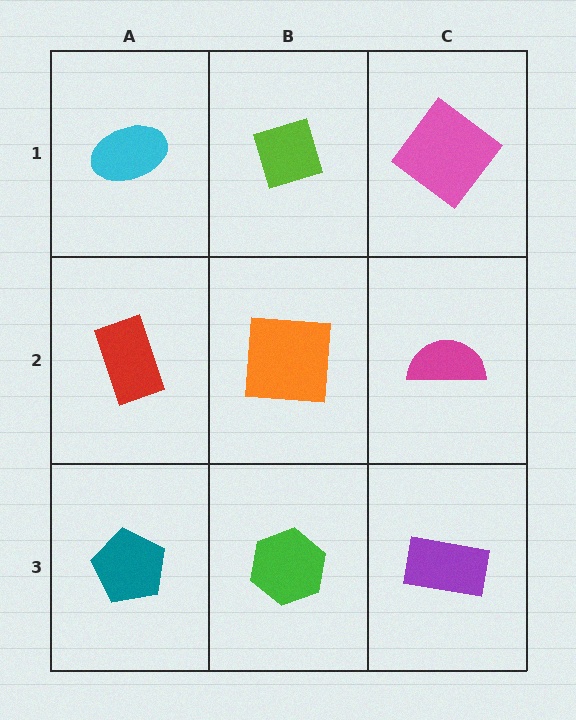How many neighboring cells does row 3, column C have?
2.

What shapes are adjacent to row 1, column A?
A red rectangle (row 2, column A), a lime diamond (row 1, column B).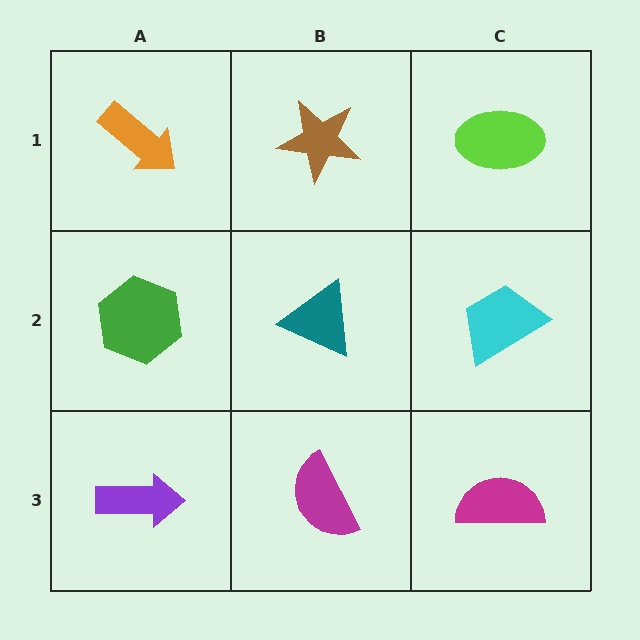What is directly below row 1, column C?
A cyan trapezoid.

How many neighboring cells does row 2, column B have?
4.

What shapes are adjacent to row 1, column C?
A cyan trapezoid (row 2, column C), a brown star (row 1, column B).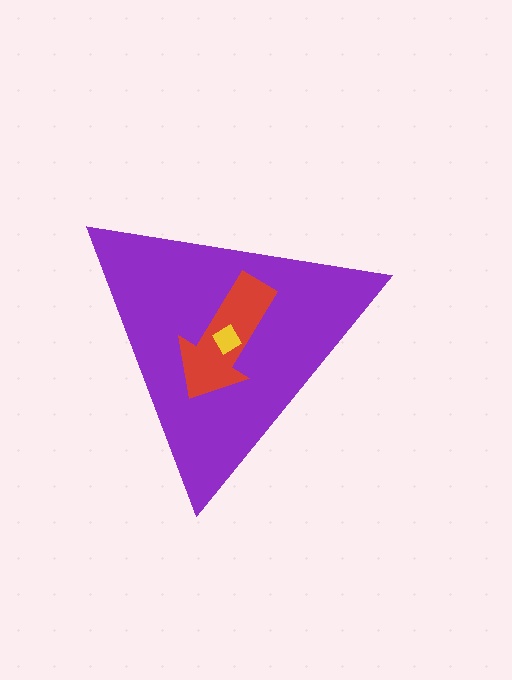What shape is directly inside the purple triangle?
The red arrow.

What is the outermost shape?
The purple triangle.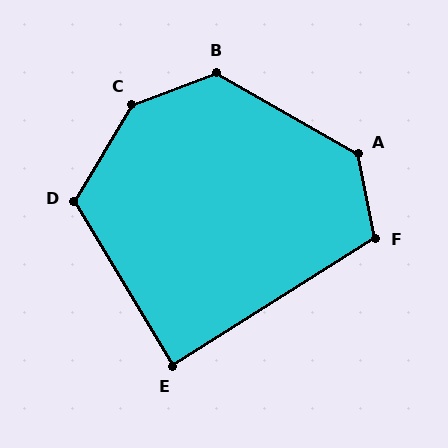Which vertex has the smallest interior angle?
E, at approximately 88 degrees.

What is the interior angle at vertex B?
Approximately 130 degrees (obtuse).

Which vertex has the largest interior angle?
C, at approximately 141 degrees.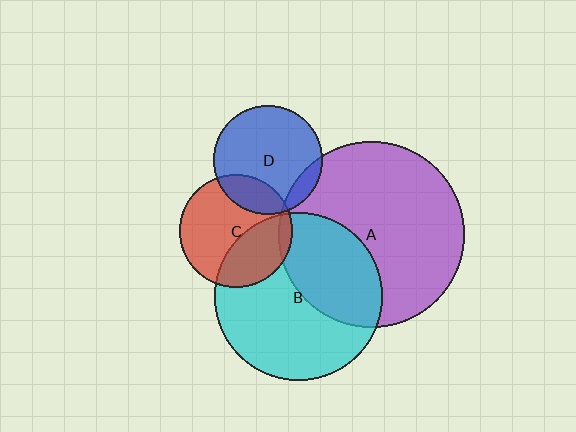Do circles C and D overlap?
Yes.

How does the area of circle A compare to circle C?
Approximately 2.7 times.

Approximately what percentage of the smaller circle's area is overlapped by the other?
Approximately 20%.